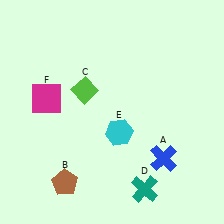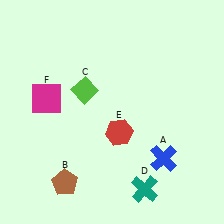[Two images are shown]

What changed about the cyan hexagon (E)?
In Image 1, E is cyan. In Image 2, it changed to red.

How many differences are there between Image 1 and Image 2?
There is 1 difference between the two images.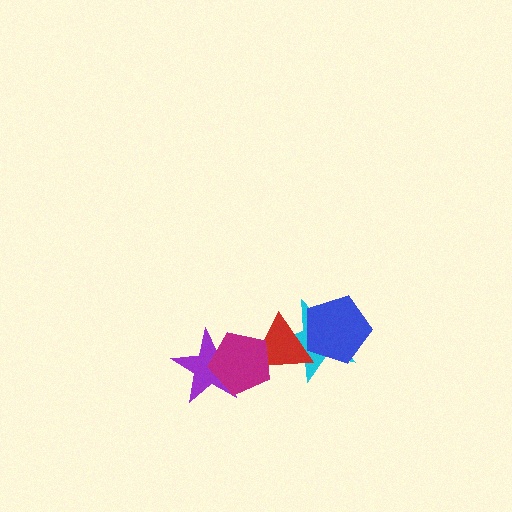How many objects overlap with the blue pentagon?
2 objects overlap with the blue pentagon.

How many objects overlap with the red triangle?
3 objects overlap with the red triangle.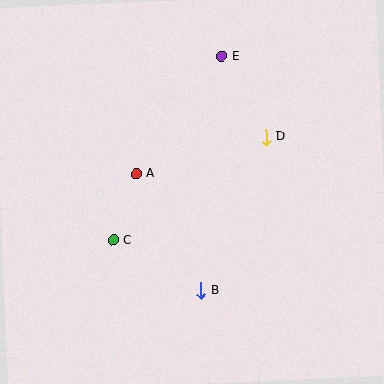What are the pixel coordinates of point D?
Point D is at (266, 137).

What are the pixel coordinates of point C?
Point C is at (113, 240).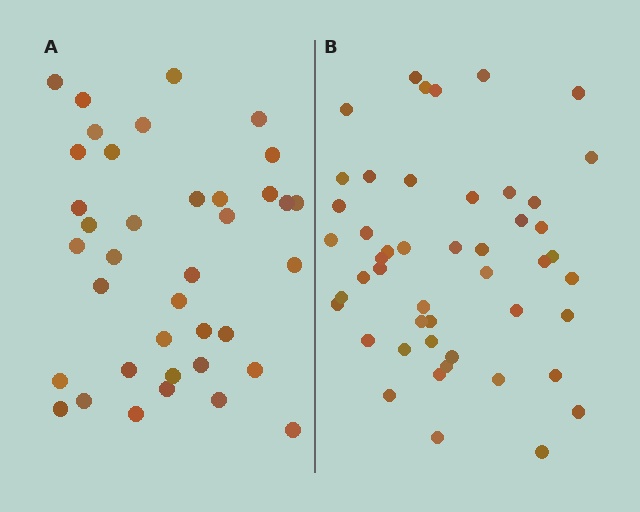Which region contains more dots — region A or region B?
Region B (the right region) has more dots.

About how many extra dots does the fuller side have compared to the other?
Region B has roughly 10 or so more dots than region A.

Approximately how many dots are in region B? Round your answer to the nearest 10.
About 50 dots. (The exact count is 48, which rounds to 50.)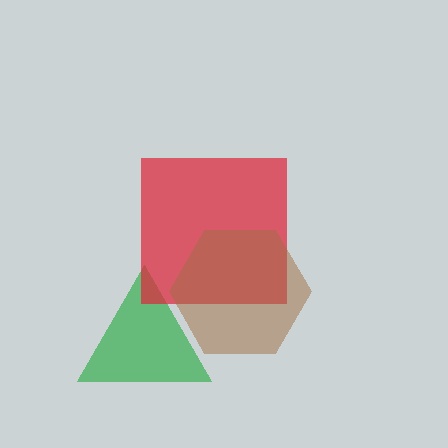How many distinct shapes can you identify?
There are 3 distinct shapes: a green triangle, a red square, a brown hexagon.